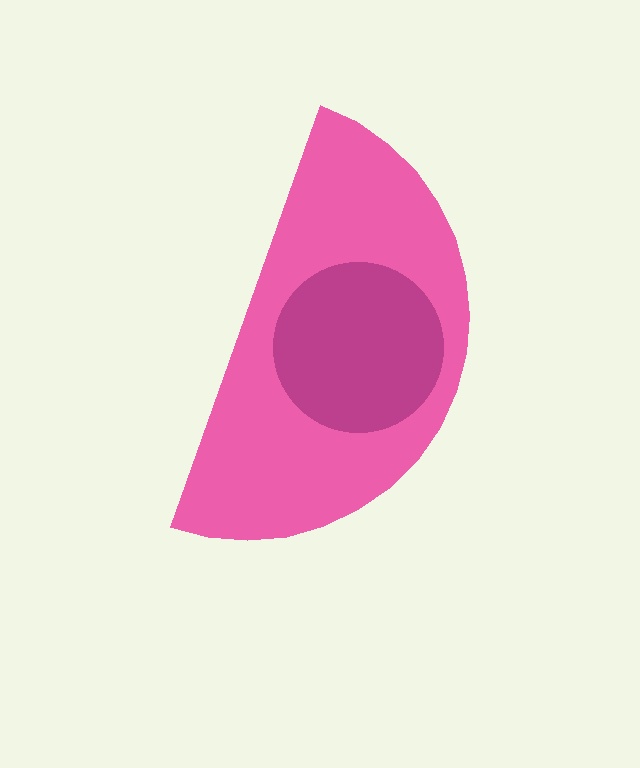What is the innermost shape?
The magenta circle.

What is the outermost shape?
The pink semicircle.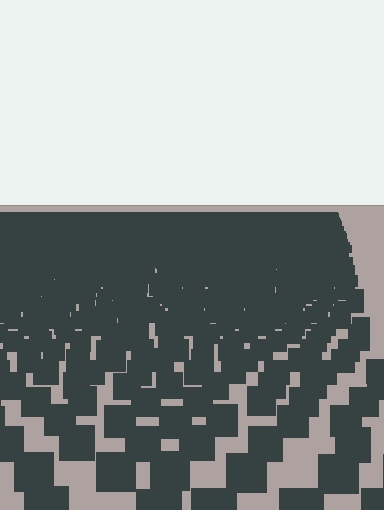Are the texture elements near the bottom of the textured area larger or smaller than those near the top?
Larger. Near the bottom, elements are closer to the viewer and appear at a bigger on-screen size.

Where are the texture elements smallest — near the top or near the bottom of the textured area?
Near the top.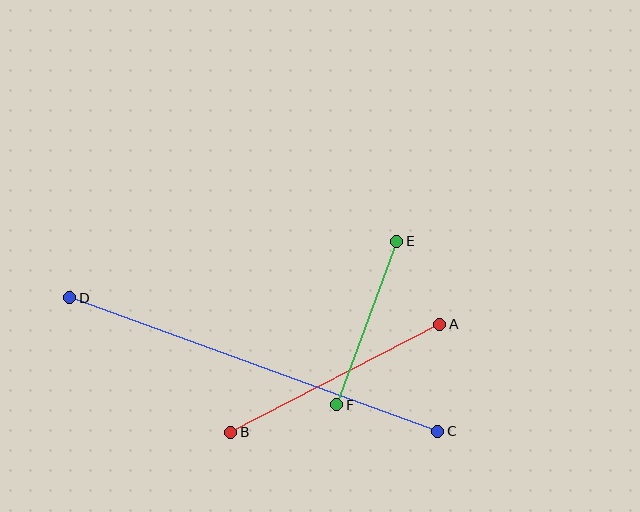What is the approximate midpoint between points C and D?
The midpoint is at approximately (254, 364) pixels.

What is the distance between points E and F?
The distance is approximately 174 pixels.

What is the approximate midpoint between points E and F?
The midpoint is at approximately (367, 323) pixels.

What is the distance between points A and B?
The distance is approximately 235 pixels.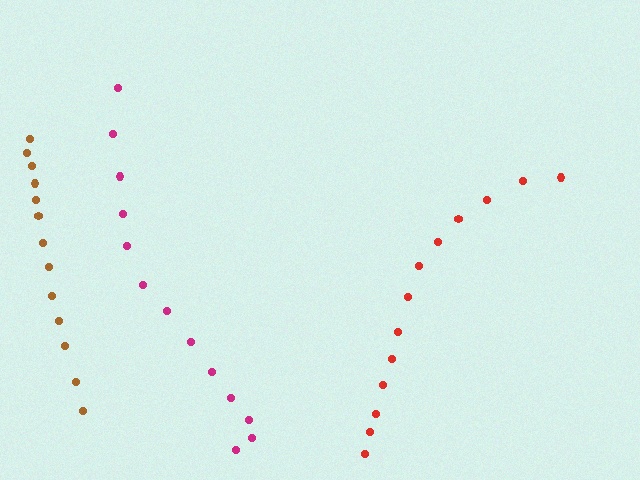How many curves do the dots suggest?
There are 3 distinct paths.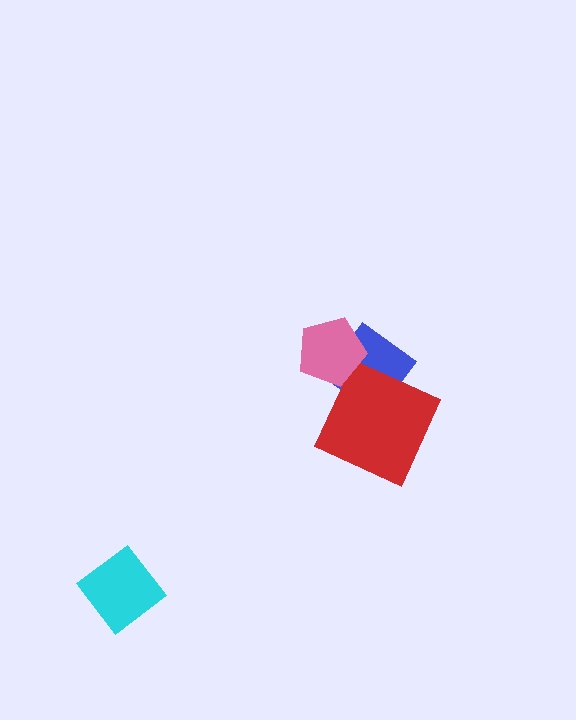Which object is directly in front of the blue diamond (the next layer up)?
The red square is directly in front of the blue diamond.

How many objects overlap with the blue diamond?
2 objects overlap with the blue diamond.